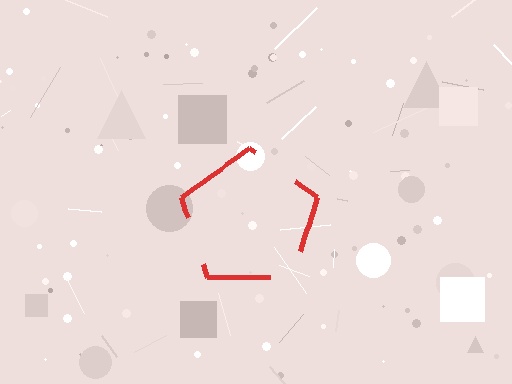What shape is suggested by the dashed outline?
The dashed outline suggests a pentagon.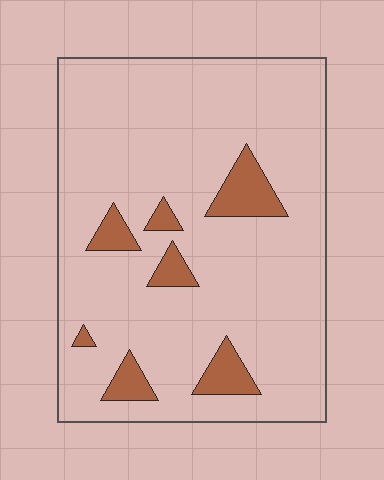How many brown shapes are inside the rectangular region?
7.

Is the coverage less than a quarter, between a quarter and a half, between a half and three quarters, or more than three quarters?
Less than a quarter.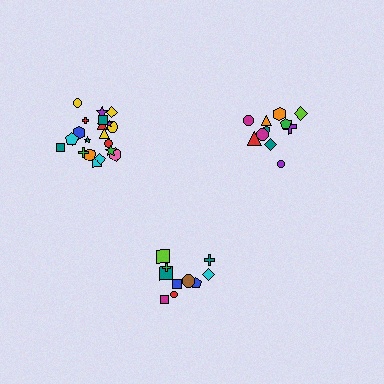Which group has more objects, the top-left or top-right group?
The top-left group.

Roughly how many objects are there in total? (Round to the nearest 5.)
Roughly 45 objects in total.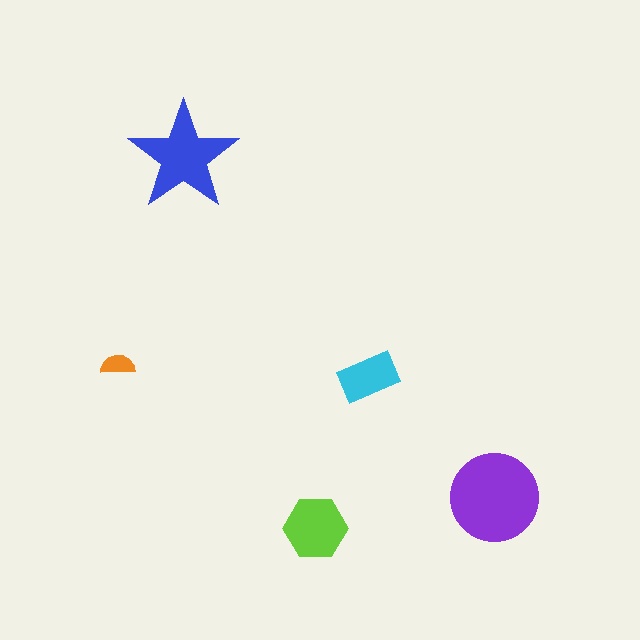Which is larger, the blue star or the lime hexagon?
The blue star.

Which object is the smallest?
The orange semicircle.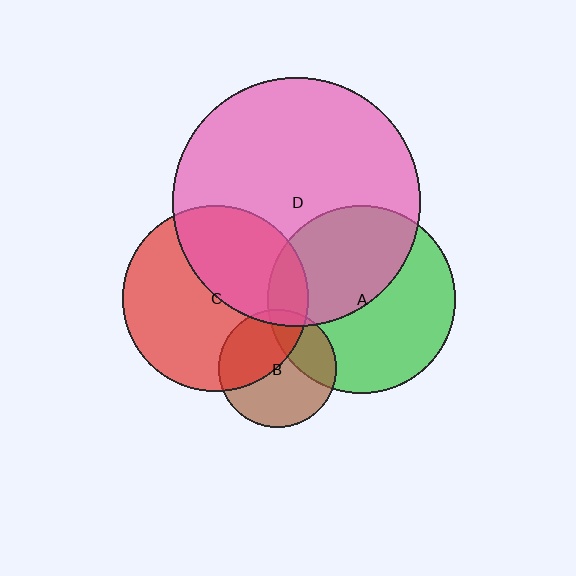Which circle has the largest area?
Circle D (pink).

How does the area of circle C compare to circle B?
Approximately 2.5 times.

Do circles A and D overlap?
Yes.